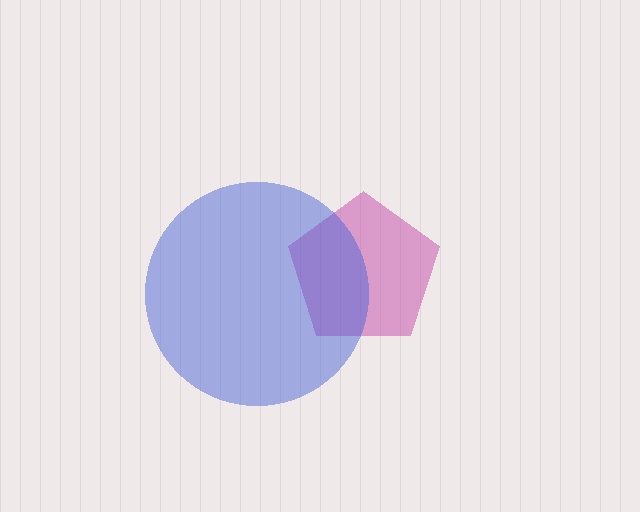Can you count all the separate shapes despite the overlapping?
Yes, there are 2 separate shapes.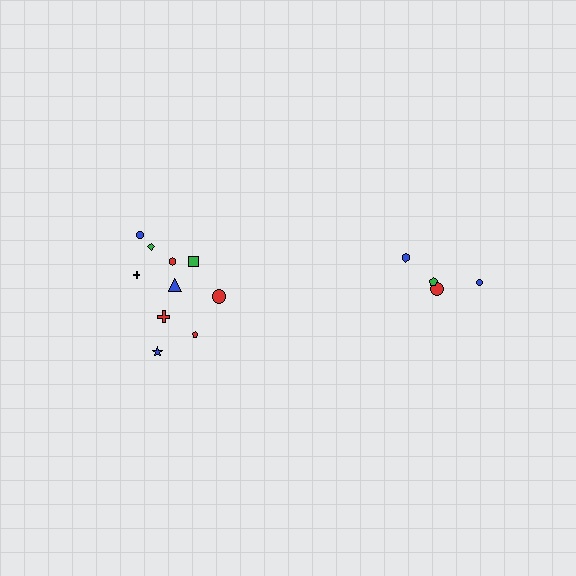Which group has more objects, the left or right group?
The left group.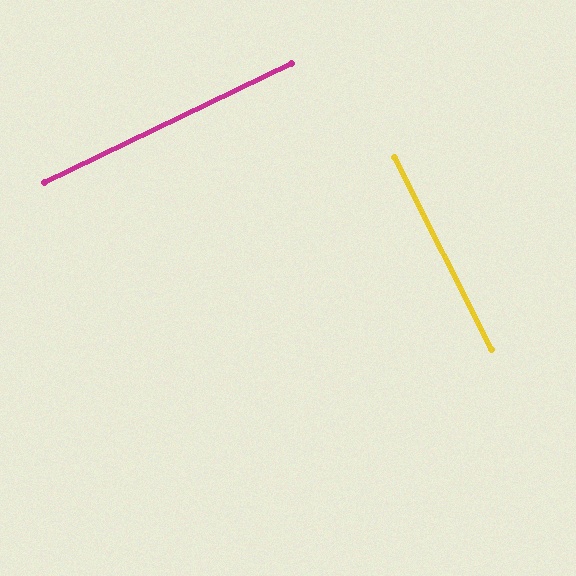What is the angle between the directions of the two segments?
Approximately 89 degrees.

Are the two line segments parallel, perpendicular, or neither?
Perpendicular — they meet at approximately 89°.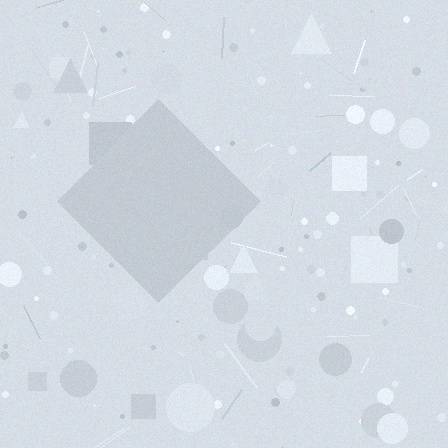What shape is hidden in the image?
A diamond is hidden in the image.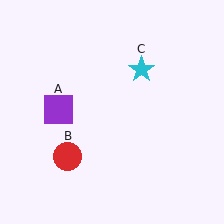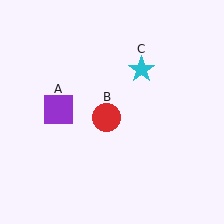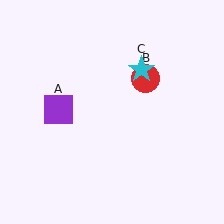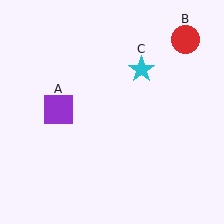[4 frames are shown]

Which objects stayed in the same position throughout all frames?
Purple square (object A) and cyan star (object C) remained stationary.